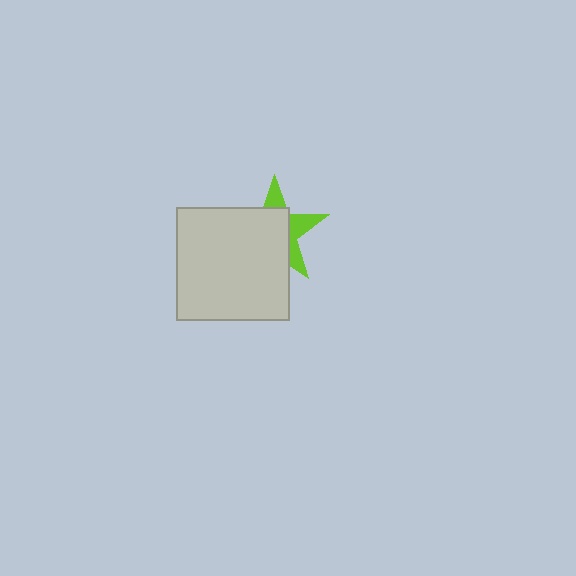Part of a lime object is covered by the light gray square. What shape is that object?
It is a star.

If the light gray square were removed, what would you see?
You would see the complete lime star.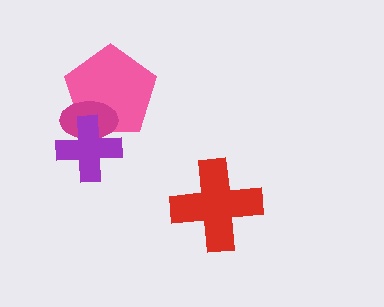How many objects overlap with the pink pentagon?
2 objects overlap with the pink pentagon.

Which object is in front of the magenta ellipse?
The purple cross is in front of the magenta ellipse.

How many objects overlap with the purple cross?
2 objects overlap with the purple cross.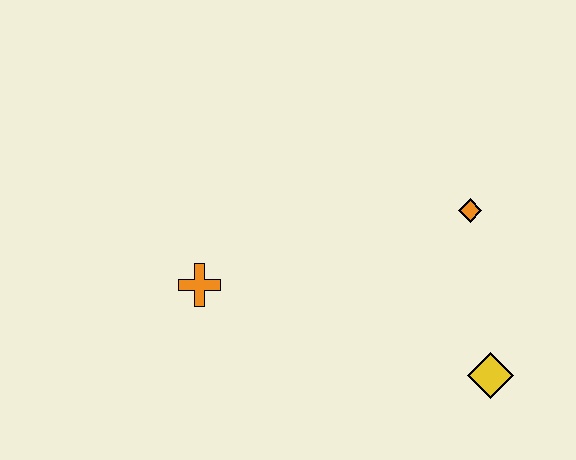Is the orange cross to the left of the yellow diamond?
Yes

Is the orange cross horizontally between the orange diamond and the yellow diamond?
No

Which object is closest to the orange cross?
The orange diamond is closest to the orange cross.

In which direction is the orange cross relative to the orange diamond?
The orange cross is to the left of the orange diamond.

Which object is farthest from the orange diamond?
The orange cross is farthest from the orange diamond.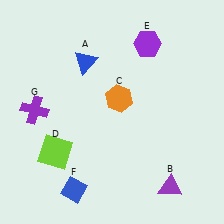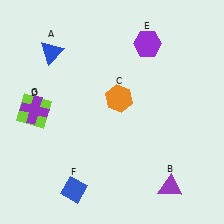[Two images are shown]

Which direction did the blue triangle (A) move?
The blue triangle (A) moved left.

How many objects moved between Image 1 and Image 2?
2 objects moved between the two images.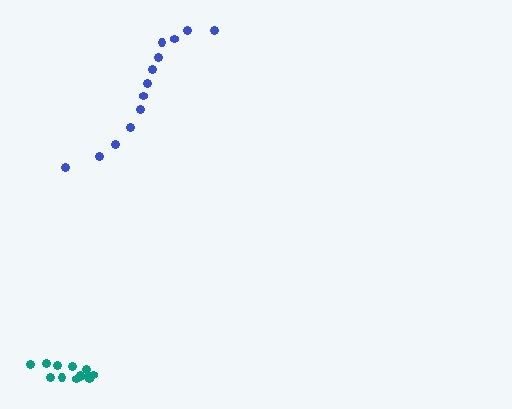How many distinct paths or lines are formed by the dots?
There are 2 distinct paths.